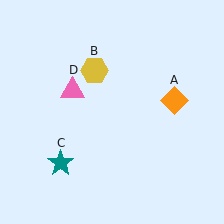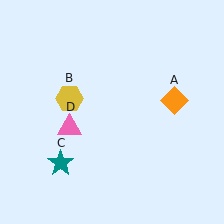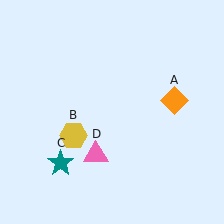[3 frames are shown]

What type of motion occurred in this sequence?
The yellow hexagon (object B), pink triangle (object D) rotated counterclockwise around the center of the scene.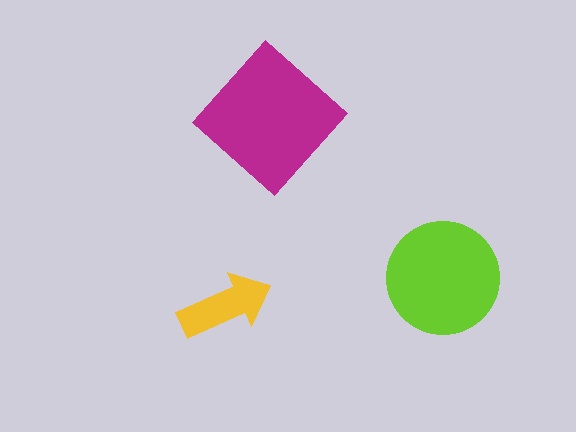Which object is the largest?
The magenta diamond.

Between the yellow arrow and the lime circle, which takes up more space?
The lime circle.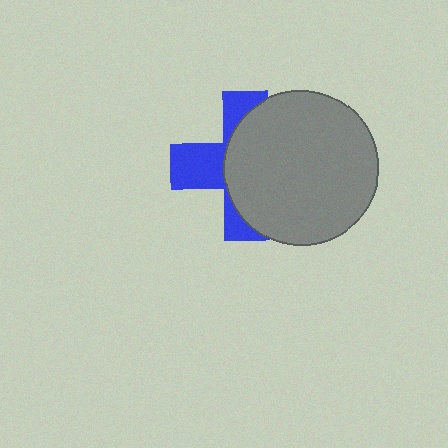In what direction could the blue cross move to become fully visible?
The blue cross could move left. That would shift it out from behind the gray circle entirely.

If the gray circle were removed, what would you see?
You would see the complete blue cross.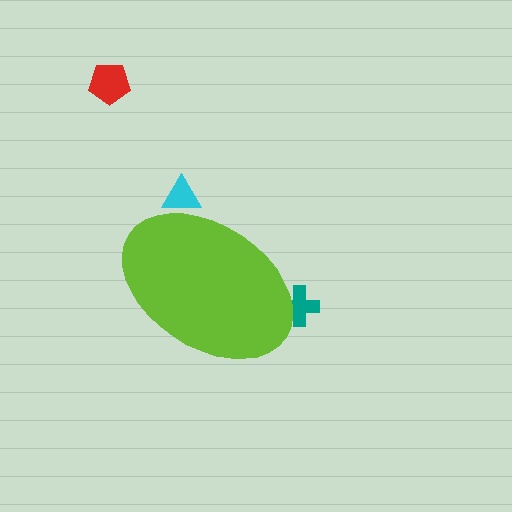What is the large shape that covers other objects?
A lime ellipse.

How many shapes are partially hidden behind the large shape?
2 shapes are partially hidden.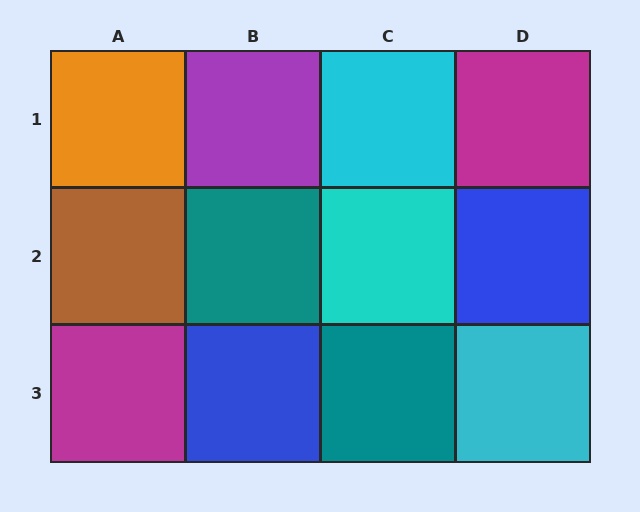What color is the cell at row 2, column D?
Blue.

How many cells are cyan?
3 cells are cyan.